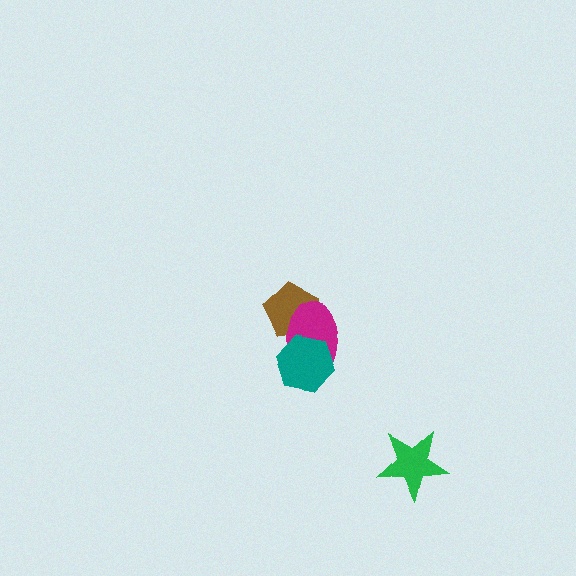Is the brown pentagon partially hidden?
Yes, it is partially covered by another shape.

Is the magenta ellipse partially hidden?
Yes, it is partially covered by another shape.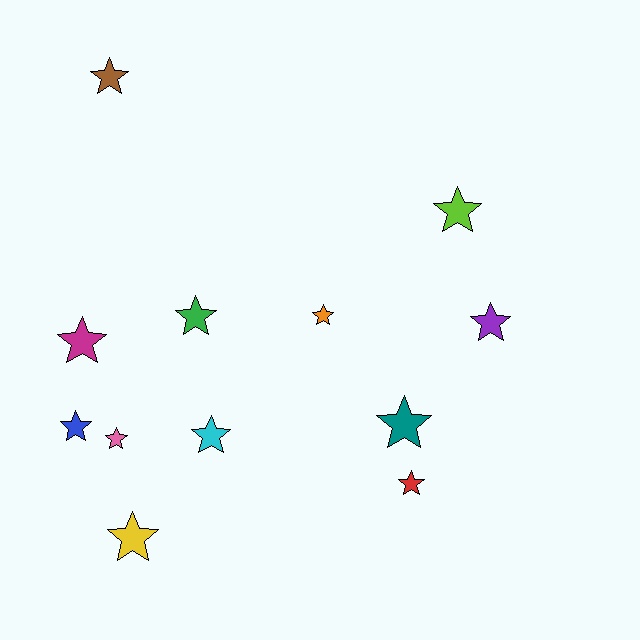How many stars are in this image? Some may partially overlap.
There are 12 stars.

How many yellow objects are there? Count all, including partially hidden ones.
There is 1 yellow object.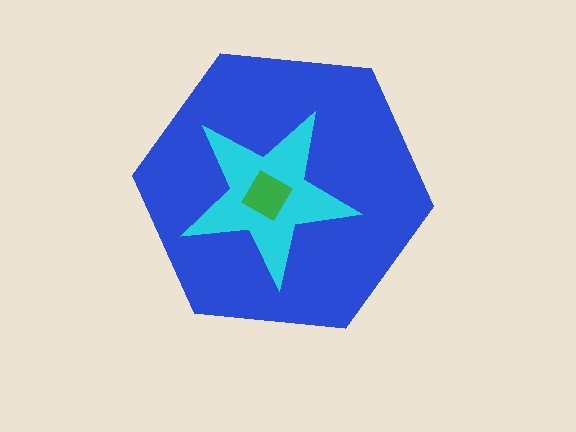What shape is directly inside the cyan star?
The green square.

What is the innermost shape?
The green square.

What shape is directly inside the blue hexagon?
The cyan star.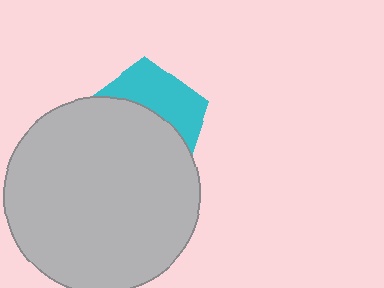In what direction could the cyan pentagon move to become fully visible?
The cyan pentagon could move up. That would shift it out from behind the light gray circle entirely.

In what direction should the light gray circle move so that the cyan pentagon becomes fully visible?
The light gray circle should move down. That is the shortest direction to clear the overlap and leave the cyan pentagon fully visible.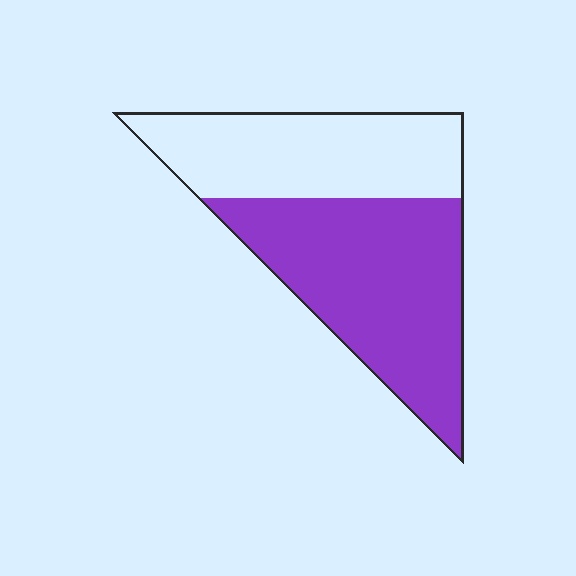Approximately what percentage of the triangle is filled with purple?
Approximately 55%.